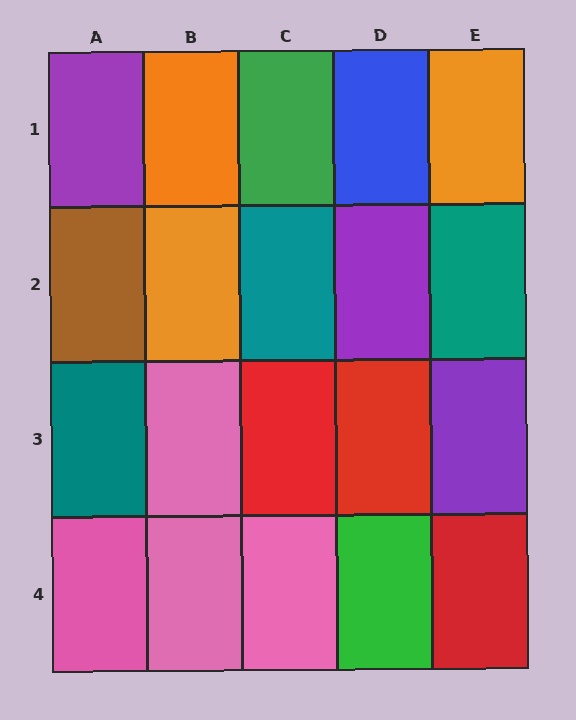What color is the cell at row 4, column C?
Pink.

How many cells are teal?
3 cells are teal.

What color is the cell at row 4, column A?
Pink.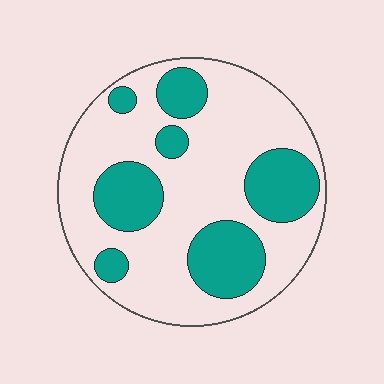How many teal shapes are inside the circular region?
7.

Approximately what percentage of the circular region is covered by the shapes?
Approximately 30%.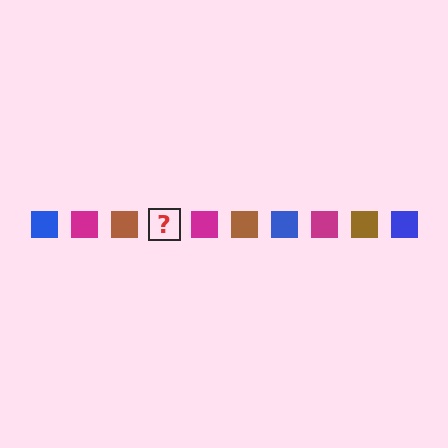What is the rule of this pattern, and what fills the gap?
The rule is that the pattern cycles through blue, magenta, brown squares. The gap should be filled with a blue square.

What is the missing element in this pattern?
The missing element is a blue square.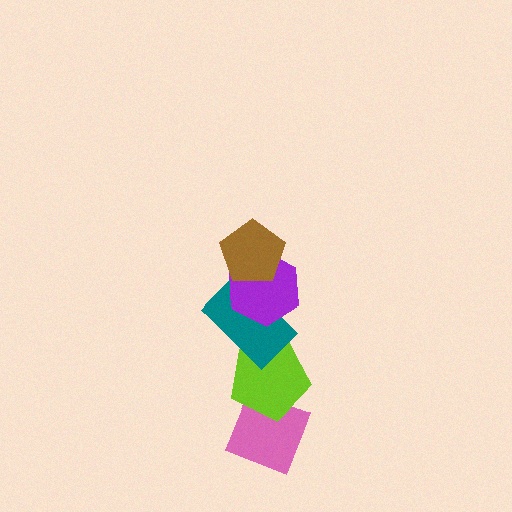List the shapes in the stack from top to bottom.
From top to bottom: the brown pentagon, the purple hexagon, the teal rectangle, the lime pentagon, the pink diamond.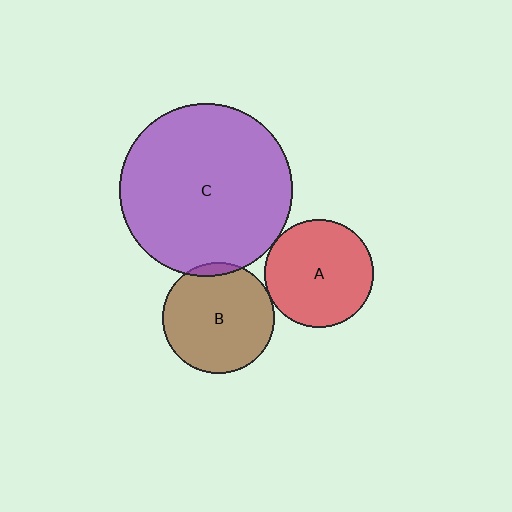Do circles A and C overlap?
Yes.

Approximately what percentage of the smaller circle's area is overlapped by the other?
Approximately 5%.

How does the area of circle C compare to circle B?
Approximately 2.4 times.